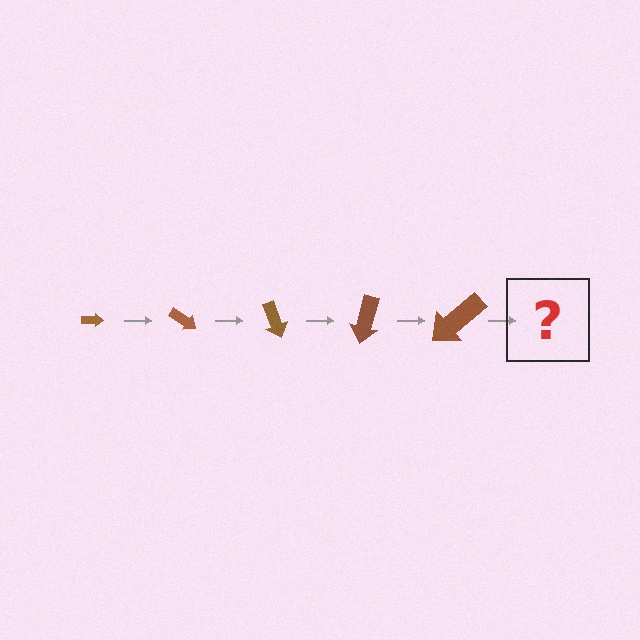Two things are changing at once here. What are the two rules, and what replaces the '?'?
The two rules are that the arrow grows larger each step and it rotates 35 degrees each step. The '?' should be an arrow, larger than the previous one and rotated 175 degrees from the start.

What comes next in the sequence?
The next element should be an arrow, larger than the previous one and rotated 175 degrees from the start.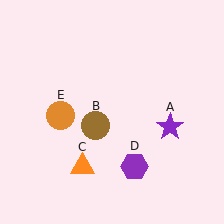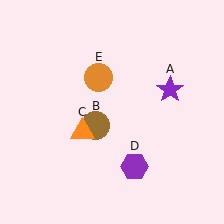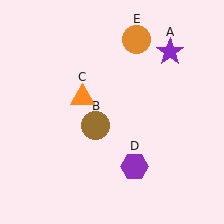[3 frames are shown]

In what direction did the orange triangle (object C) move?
The orange triangle (object C) moved up.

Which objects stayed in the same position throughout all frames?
Brown circle (object B) and purple hexagon (object D) remained stationary.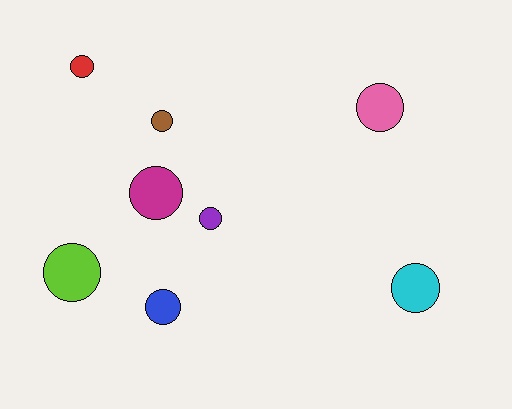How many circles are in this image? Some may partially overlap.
There are 8 circles.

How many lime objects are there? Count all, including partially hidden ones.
There is 1 lime object.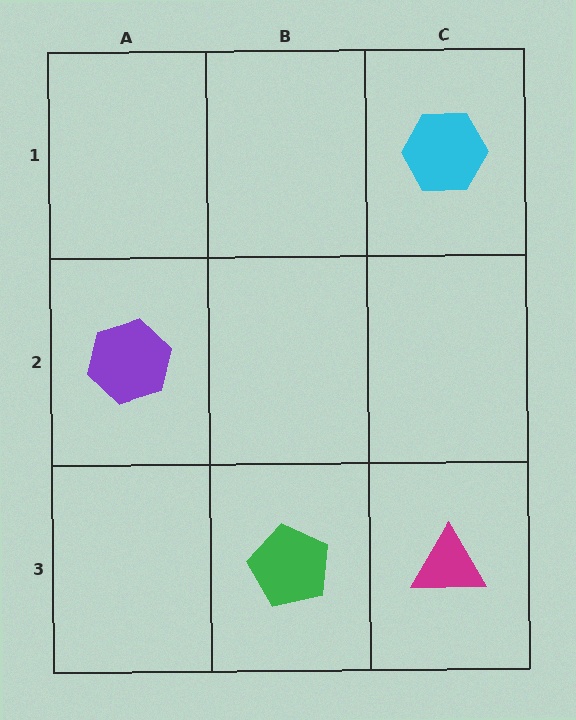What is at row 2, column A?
A purple hexagon.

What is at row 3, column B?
A green pentagon.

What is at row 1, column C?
A cyan hexagon.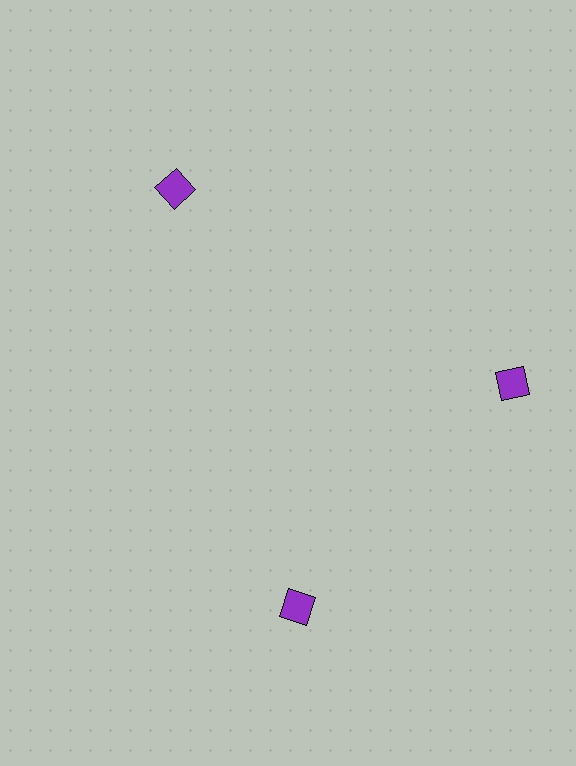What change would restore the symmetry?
The symmetry would be restored by rotating it back into even spacing with its neighbors so that all 3 squares sit at equal angles and equal distance from the center.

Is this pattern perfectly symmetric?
No. The 3 purple squares are arranged in a ring, but one element near the 7 o'clock position is rotated out of alignment along the ring, breaking the 3-fold rotational symmetry.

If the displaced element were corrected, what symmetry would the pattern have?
It would have 3-fold rotational symmetry — the pattern would map onto itself every 120 degrees.